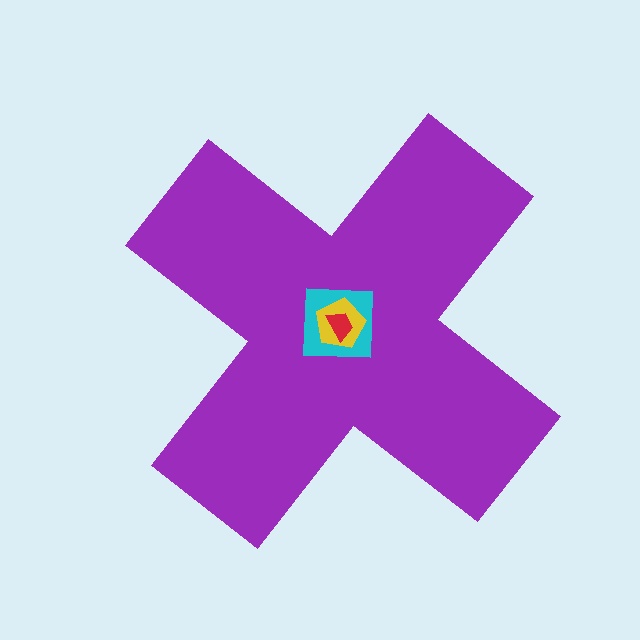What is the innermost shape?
The red trapezoid.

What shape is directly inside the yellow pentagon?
The red trapezoid.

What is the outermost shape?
The purple cross.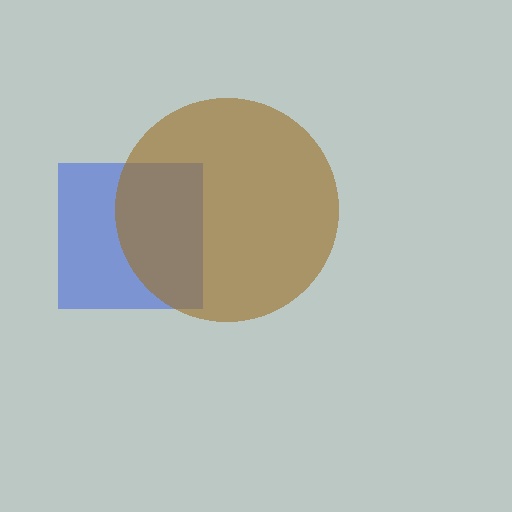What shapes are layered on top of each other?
The layered shapes are: a blue square, a brown circle.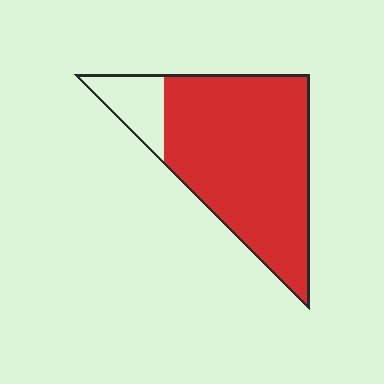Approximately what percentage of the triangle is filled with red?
Approximately 85%.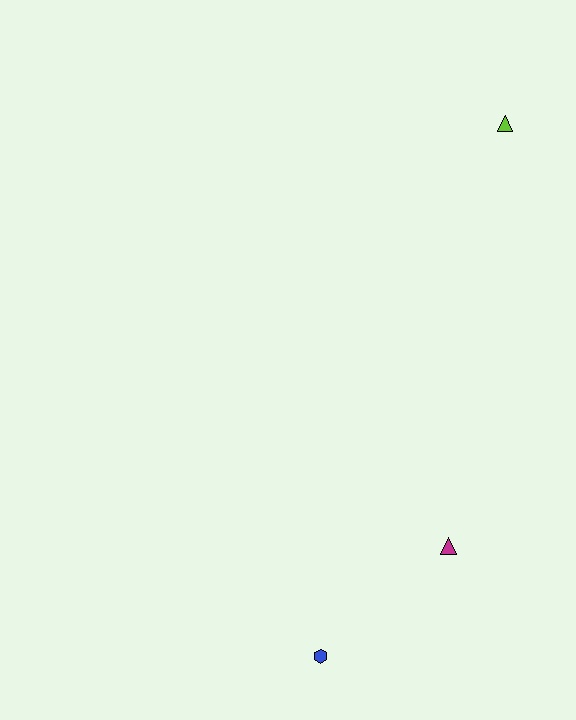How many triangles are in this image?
There are 2 triangles.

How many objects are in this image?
There are 3 objects.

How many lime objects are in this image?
There is 1 lime object.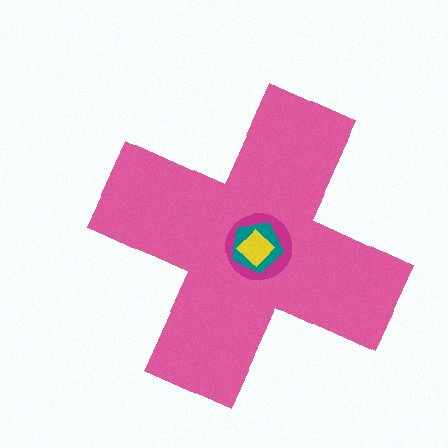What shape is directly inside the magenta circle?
The teal pentagon.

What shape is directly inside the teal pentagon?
The yellow diamond.